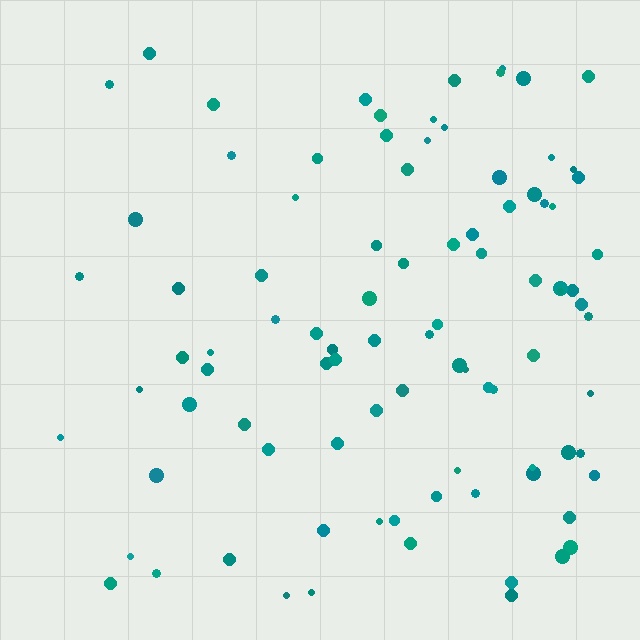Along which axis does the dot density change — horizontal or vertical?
Horizontal.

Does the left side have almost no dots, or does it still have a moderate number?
Still a moderate number, just noticeably fewer than the right.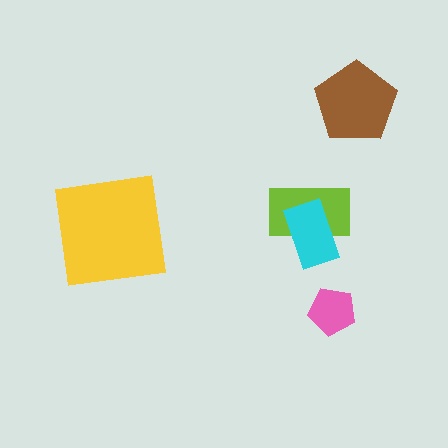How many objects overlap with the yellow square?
0 objects overlap with the yellow square.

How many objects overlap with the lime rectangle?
1 object overlaps with the lime rectangle.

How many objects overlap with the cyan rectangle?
1 object overlaps with the cyan rectangle.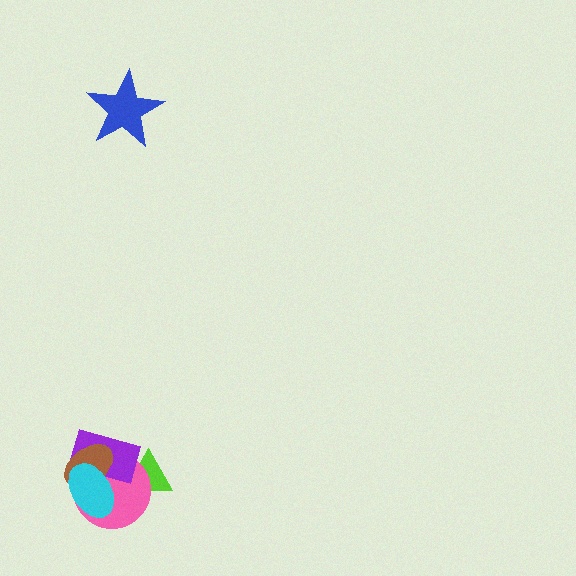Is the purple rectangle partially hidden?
Yes, it is partially covered by another shape.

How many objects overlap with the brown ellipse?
3 objects overlap with the brown ellipse.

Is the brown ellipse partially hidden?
Yes, it is partially covered by another shape.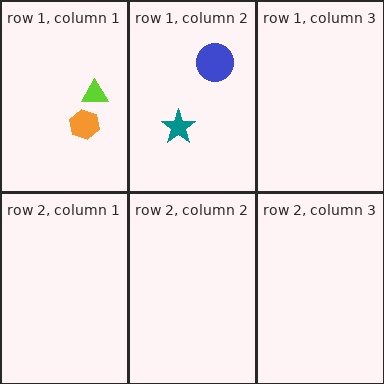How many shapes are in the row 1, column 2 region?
3.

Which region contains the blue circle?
The row 1, column 2 region.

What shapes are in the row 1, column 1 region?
The lime triangle, the orange hexagon.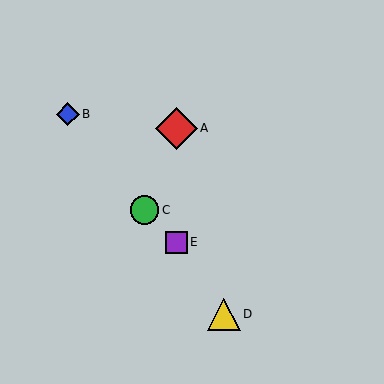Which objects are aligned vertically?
Objects A, E are aligned vertically.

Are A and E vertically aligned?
Yes, both are at x≈176.